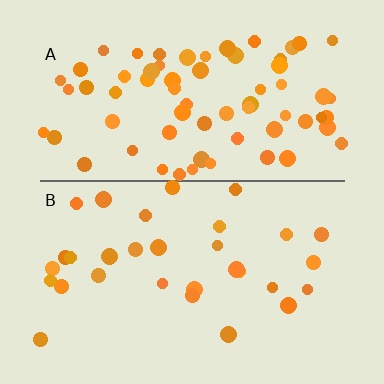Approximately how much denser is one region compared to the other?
Approximately 2.3× — region A over region B.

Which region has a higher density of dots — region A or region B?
A (the top).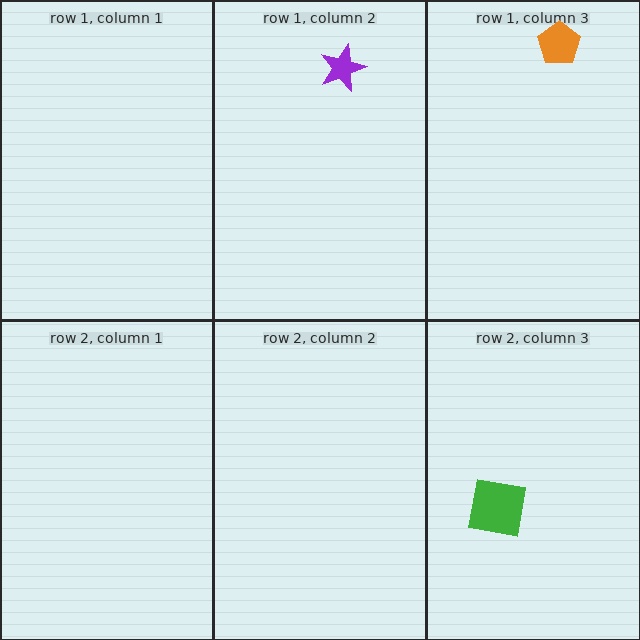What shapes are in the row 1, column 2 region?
The purple star.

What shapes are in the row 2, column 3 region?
The green square.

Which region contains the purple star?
The row 1, column 2 region.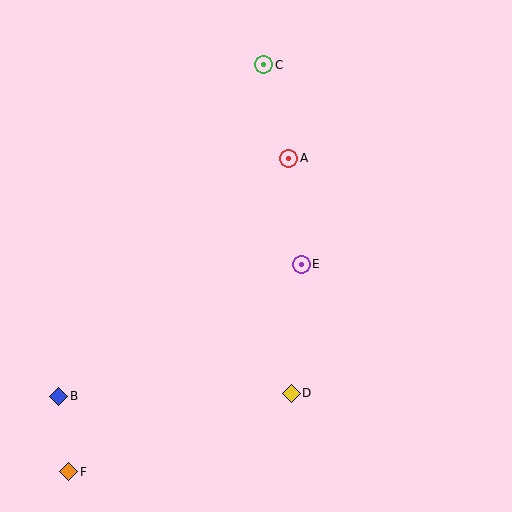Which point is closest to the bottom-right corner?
Point D is closest to the bottom-right corner.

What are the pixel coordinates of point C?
Point C is at (264, 65).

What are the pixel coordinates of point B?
Point B is at (59, 396).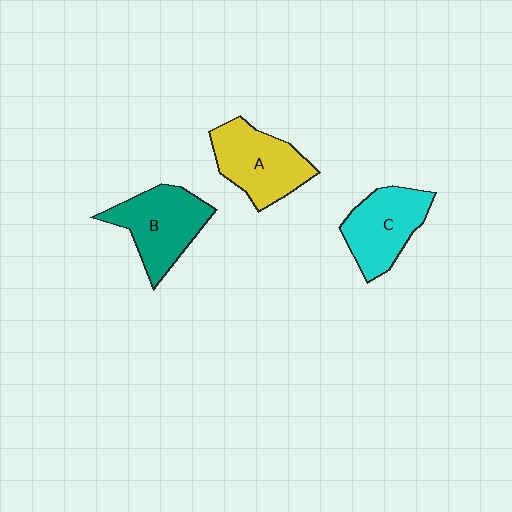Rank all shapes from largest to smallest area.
From largest to smallest: B (teal), A (yellow), C (cyan).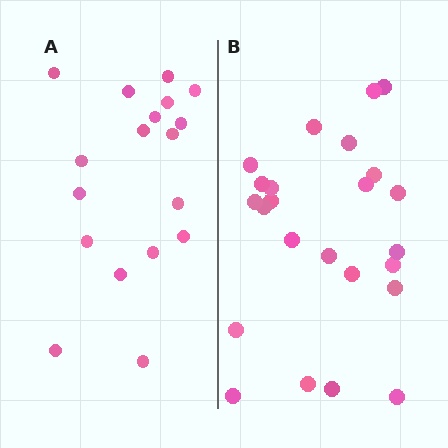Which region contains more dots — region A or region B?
Region B (the right region) has more dots.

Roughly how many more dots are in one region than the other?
Region B has about 6 more dots than region A.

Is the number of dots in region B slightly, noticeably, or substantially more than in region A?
Region B has noticeably more, but not dramatically so. The ratio is roughly 1.3 to 1.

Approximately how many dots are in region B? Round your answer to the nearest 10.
About 20 dots. (The exact count is 24, which rounds to 20.)